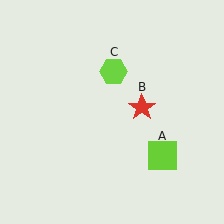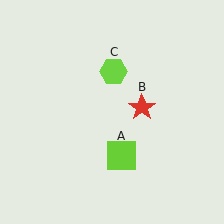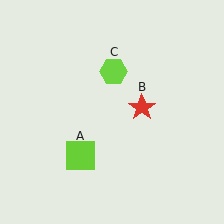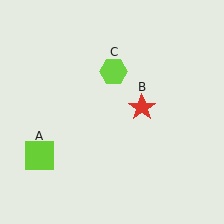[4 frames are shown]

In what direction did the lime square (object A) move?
The lime square (object A) moved left.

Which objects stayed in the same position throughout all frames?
Red star (object B) and lime hexagon (object C) remained stationary.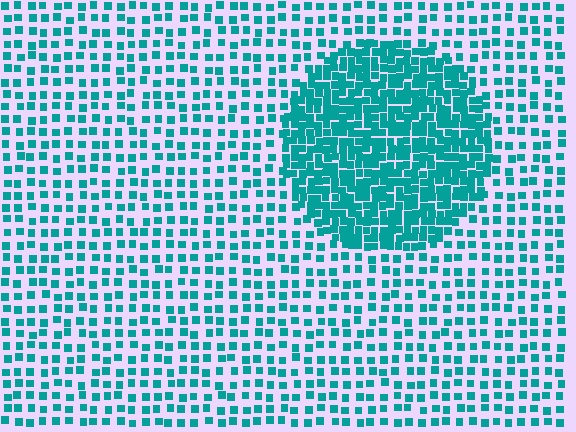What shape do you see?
I see a circle.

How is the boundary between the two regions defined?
The boundary is defined by a change in element density (approximately 2.4x ratio). All elements are the same color, size, and shape.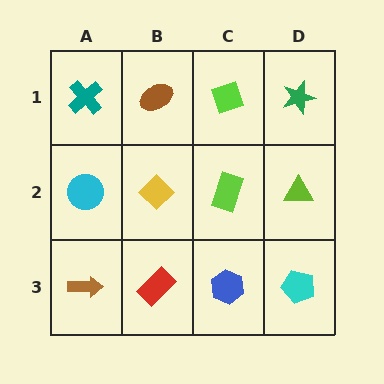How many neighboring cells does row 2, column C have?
4.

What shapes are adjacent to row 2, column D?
A green star (row 1, column D), a cyan pentagon (row 3, column D), a lime rectangle (row 2, column C).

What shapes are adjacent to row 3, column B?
A yellow diamond (row 2, column B), a brown arrow (row 3, column A), a blue hexagon (row 3, column C).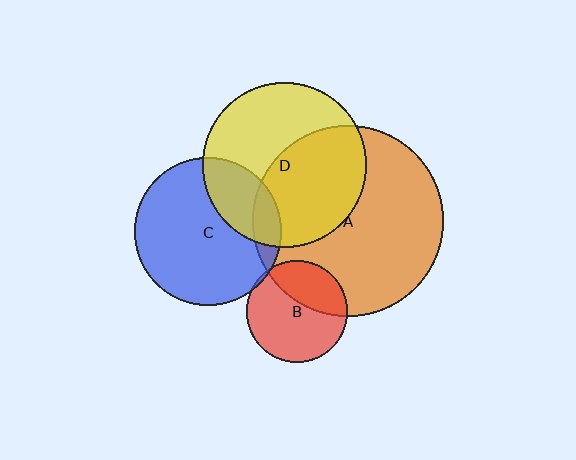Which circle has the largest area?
Circle A (orange).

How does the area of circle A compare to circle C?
Approximately 1.7 times.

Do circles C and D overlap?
Yes.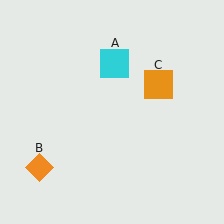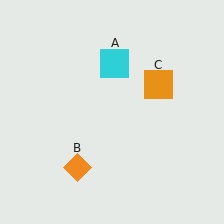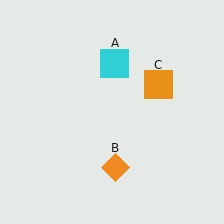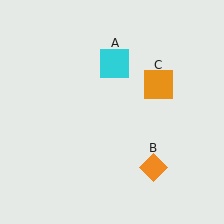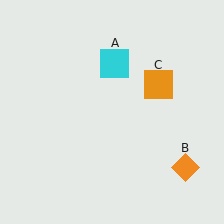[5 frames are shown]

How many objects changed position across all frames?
1 object changed position: orange diamond (object B).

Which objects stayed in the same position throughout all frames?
Cyan square (object A) and orange square (object C) remained stationary.